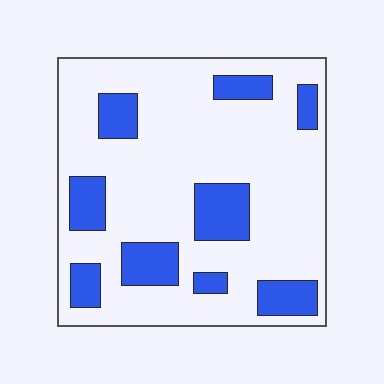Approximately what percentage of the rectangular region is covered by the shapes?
Approximately 25%.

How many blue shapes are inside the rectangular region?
9.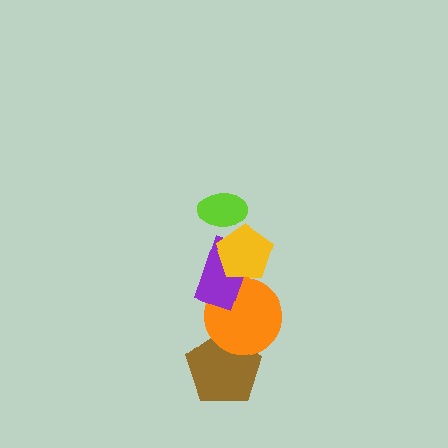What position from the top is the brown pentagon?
The brown pentagon is 5th from the top.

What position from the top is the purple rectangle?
The purple rectangle is 3rd from the top.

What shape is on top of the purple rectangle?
The yellow pentagon is on top of the purple rectangle.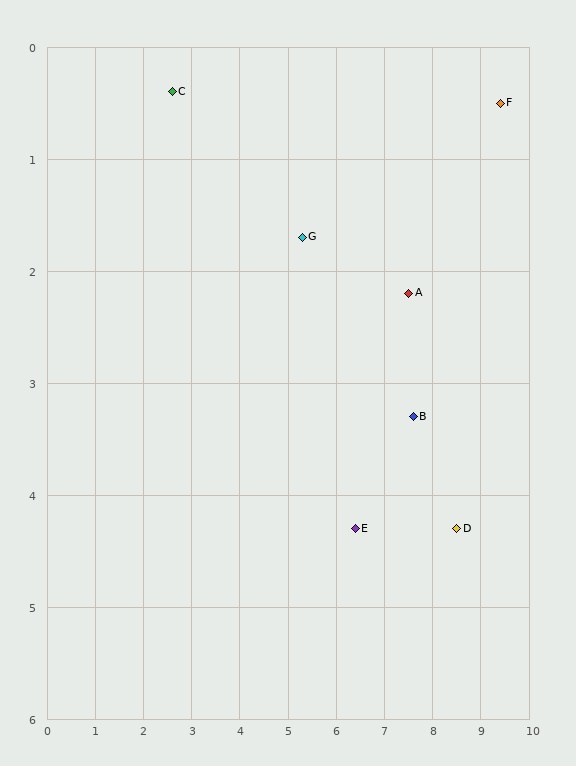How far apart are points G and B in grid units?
Points G and B are about 2.8 grid units apart.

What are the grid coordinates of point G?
Point G is at approximately (5.3, 1.7).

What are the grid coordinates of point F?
Point F is at approximately (9.4, 0.5).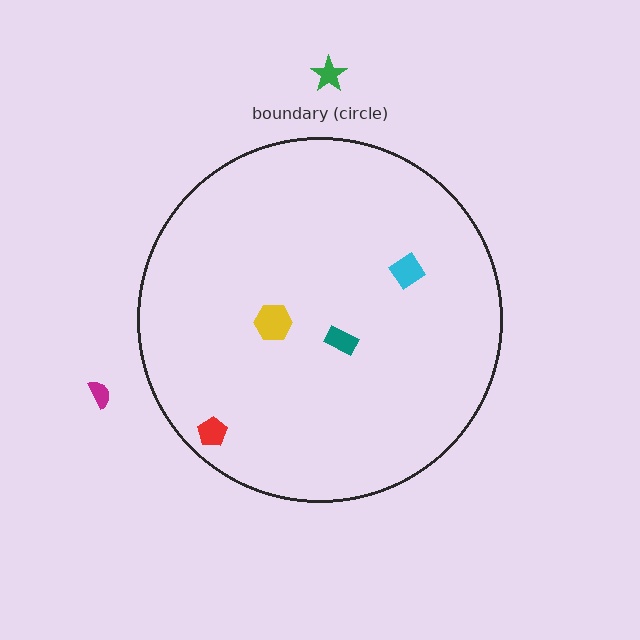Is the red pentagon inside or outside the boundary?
Inside.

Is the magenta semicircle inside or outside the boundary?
Outside.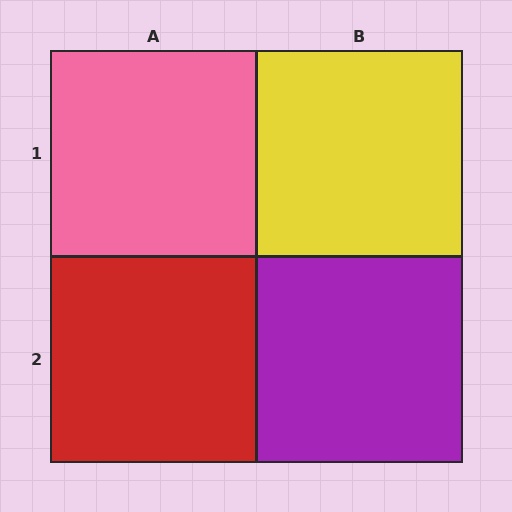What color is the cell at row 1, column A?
Pink.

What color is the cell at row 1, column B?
Yellow.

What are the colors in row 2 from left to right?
Red, purple.